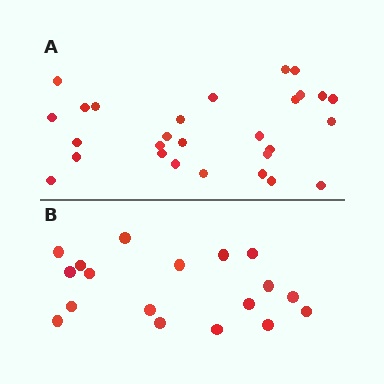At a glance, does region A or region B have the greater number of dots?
Region A (the top region) has more dots.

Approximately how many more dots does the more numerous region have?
Region A has roughly 10 or so more dots than region B.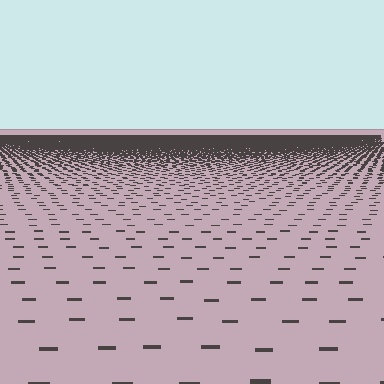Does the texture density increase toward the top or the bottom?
Density increases toward the top.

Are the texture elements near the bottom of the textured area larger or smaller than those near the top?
Larger. Near the bottom, elements are closer to the viewer and appear at a bigger on-screen size.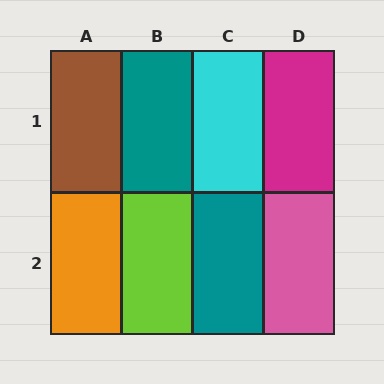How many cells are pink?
1 cell is pink.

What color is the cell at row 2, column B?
Lime.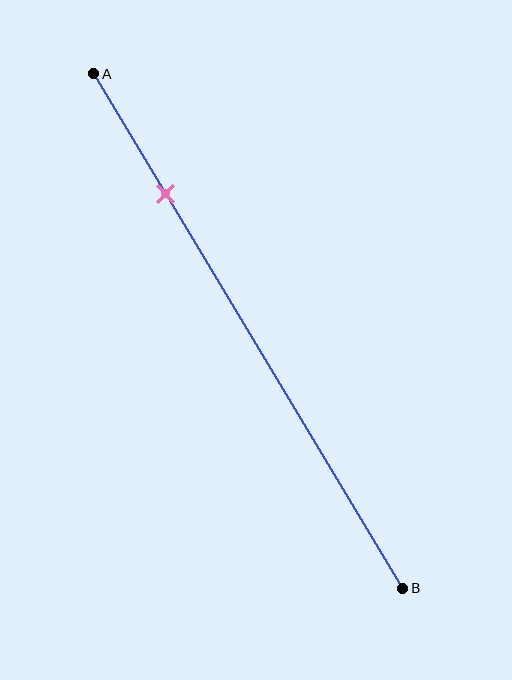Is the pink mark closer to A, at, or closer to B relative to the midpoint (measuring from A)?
The pink mark is closer to point A than the midpoint of segment AB.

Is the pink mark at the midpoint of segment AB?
No, the mark is at about 25% from A, not at the 50% midpoint.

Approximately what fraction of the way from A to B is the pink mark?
The pink mark is approximately 25% of the way from A to B.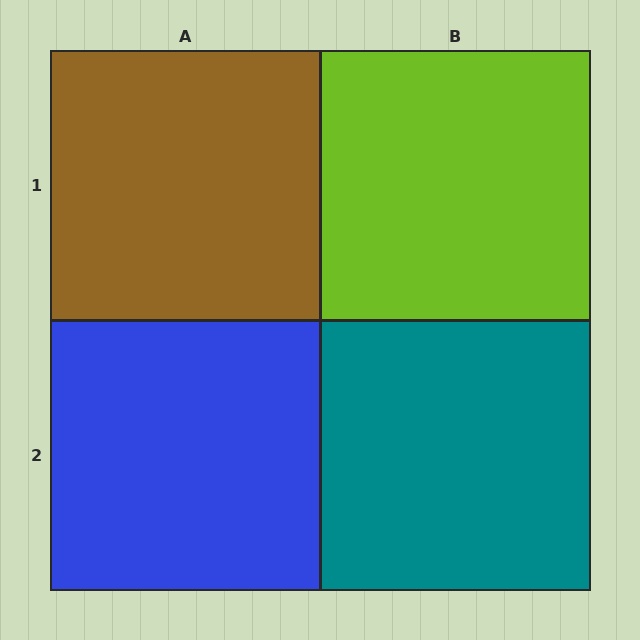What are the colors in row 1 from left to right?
Brown, lime.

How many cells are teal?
1 cell is teal.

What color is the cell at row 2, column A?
Blue.